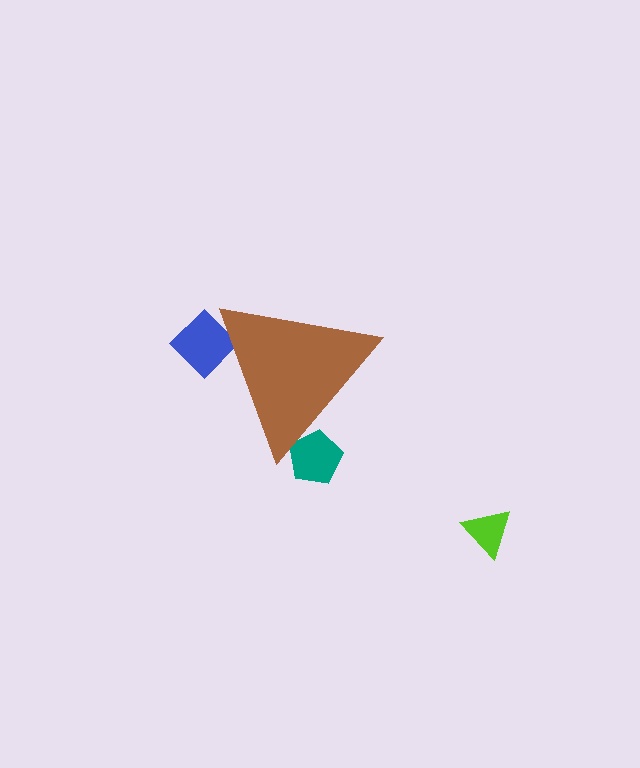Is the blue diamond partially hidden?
Yes, the blue diamond is partially hidden behind the brown triangle.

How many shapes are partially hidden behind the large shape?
2 shapes are partially hidden.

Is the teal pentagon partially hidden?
Yes, the teal pentagon is partially hidden behind the brown triangle.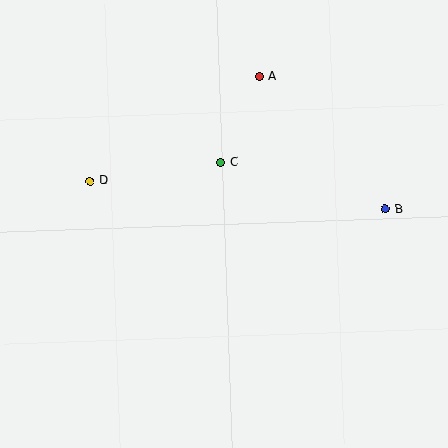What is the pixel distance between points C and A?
The distance between C and A is 94 pixels.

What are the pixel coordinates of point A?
Point A is at (259, 76).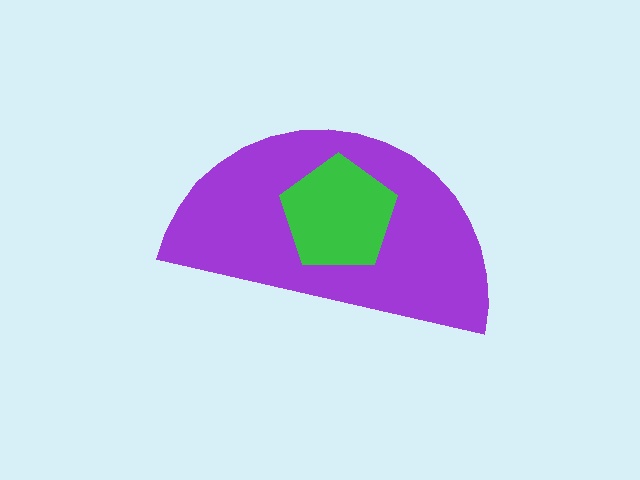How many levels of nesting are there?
2.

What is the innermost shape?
The green pentagon.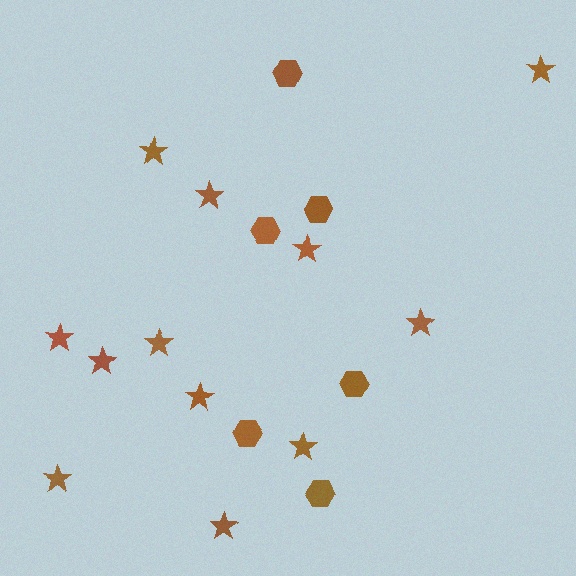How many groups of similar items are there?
There are 2 groups: one group of stars (12) and one group of hexagons (6).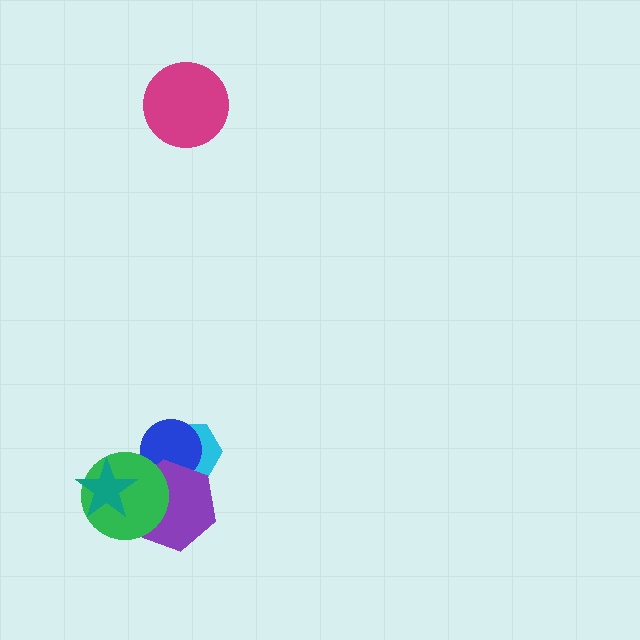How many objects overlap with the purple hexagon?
4 objects overlap with the purple hexagon.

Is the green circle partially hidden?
Yes, it is partially covered by another shape.